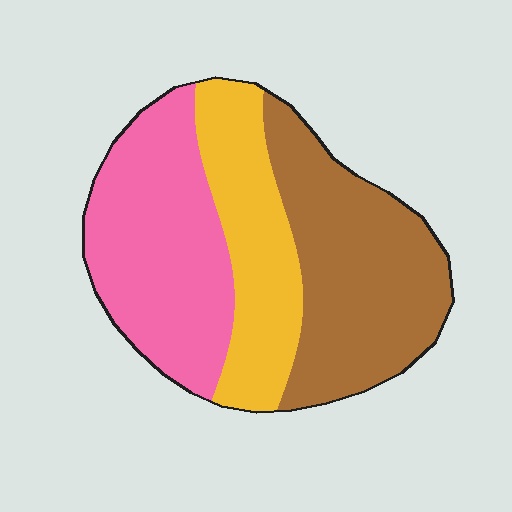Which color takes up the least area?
Yellow, at roughly 25%.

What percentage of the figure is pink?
Pink takes up between a third and a half of the figure.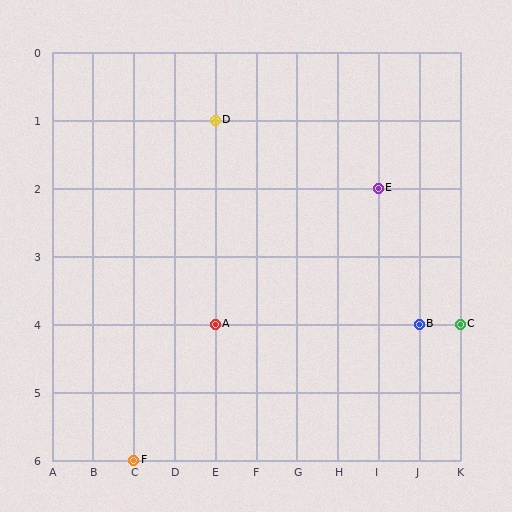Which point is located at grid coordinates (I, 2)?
Point E is at (I, 2).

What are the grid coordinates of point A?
Point A is at grid coordinates (E, 4).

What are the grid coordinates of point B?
Point B is at grid coordinates (J, 4).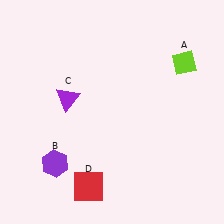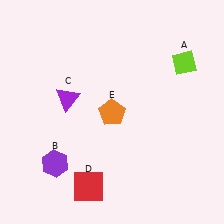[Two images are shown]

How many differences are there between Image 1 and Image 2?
There is 1 difference between the two images.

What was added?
An orange pentagon (E) was added in Image 2.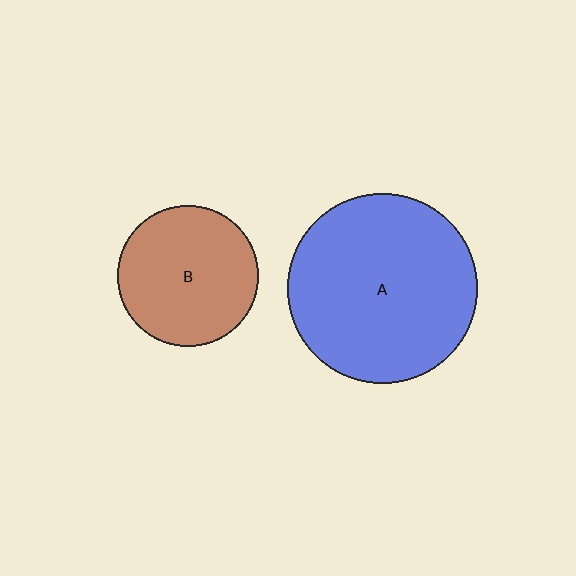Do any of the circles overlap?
No, none of the circles overlap.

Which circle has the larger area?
Circle A (blue).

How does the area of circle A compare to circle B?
Approximately 1.8 times.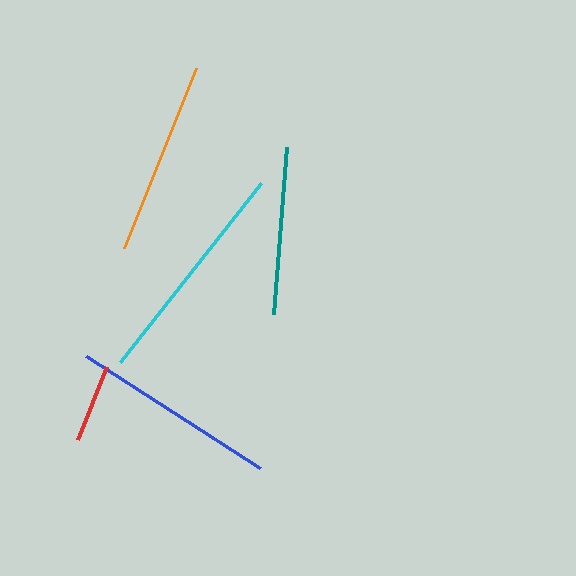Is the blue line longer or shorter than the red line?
The blue line is longer than the red line.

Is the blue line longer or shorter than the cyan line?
The cyan line is longer than the blue line.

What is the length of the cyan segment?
The cyan segment is approximately 228 pixels long.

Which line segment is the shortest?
The red line is the shortest at approximately 79 pixels.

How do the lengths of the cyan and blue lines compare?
The cyan and blue lines are approximately the same length.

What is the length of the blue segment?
The blue segment is approximately 207 pixels long.